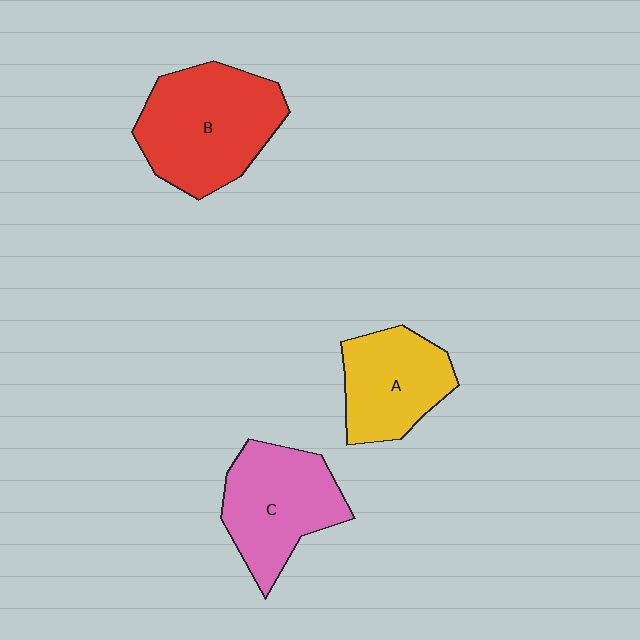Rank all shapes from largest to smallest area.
From largest to smallest: B (red), C (pink), A (yellow).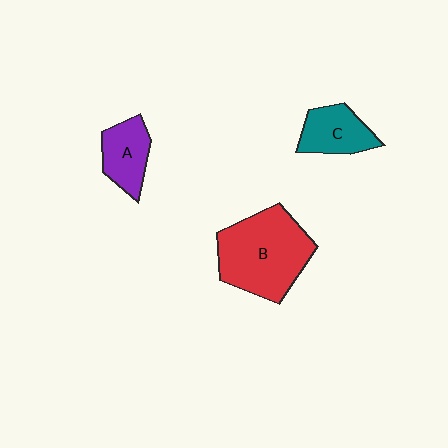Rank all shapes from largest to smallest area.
From largest to smallest: B (red), C (teal), A (purple).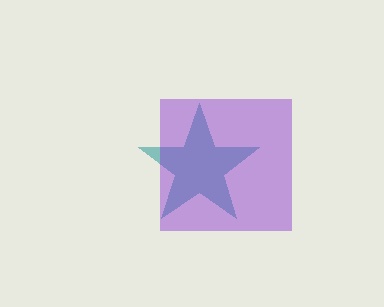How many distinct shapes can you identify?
There are 2 distinct shapes: a teal star, a purple square.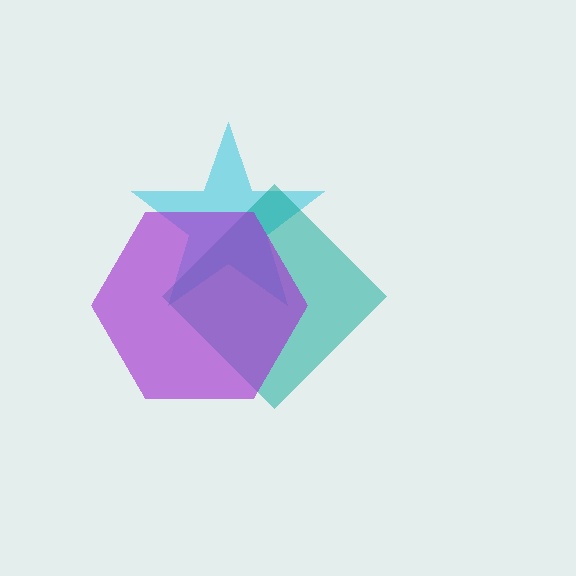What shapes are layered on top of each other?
The layered shapes are: a cyan star, a teal diamond, a purple hexagon.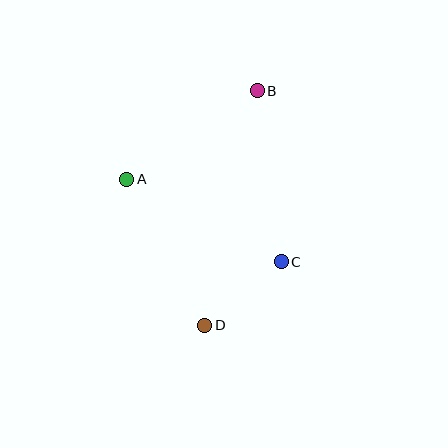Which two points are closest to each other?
Points C and D are closest to each other.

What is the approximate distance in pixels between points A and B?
The distance between A and B is approximately 157 pixels.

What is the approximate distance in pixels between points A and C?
The distance between A and C is approximately 175 pixels.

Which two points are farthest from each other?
Points B and D are farthest from each other.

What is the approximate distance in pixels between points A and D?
The distance between A and D is approximately 165 pixels.